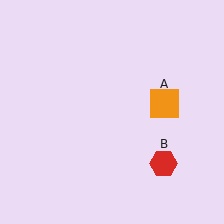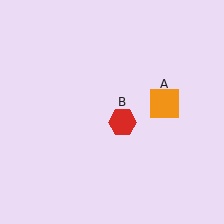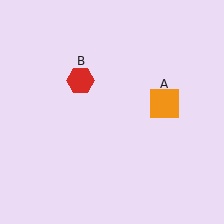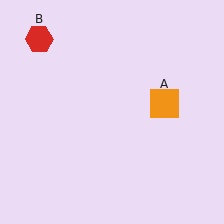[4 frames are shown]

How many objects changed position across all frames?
1 object changed position: red hexagon (object B).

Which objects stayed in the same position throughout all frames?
Orange square (object A) remained stationary.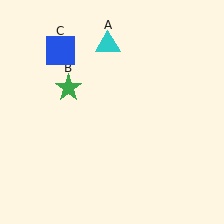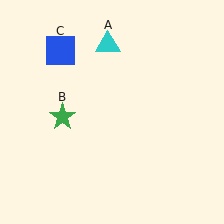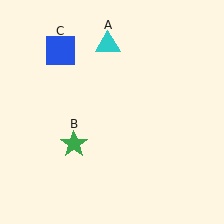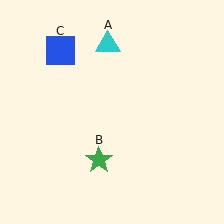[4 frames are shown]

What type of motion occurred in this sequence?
The green star (object B) rotated counterclockwise around the center of the scene.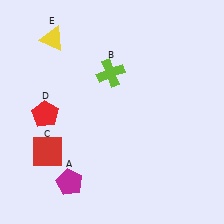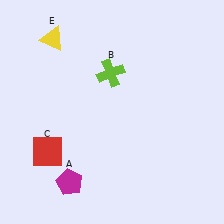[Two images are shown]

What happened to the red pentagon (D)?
The red pentagon (D) was removed in Image 2. It was in the bottom-left area of Image 1.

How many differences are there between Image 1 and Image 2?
There is 1 difference between the two images.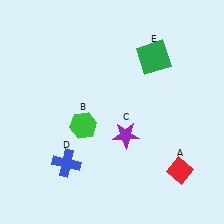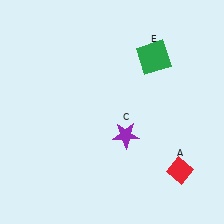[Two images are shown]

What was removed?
The green hexagon (B), the blue cross (D) were removed in Image 2.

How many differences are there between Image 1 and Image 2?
There are 2 differences between the two images.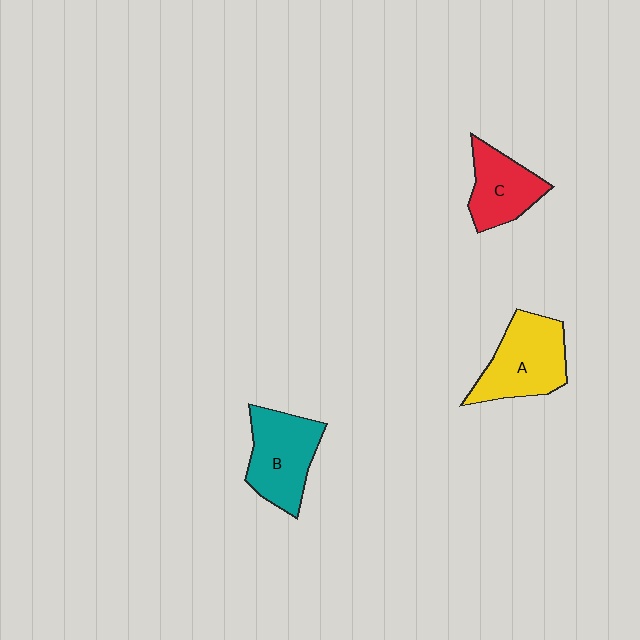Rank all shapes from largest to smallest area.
From largest to smallest: A (yellow), B (teal), C (red).